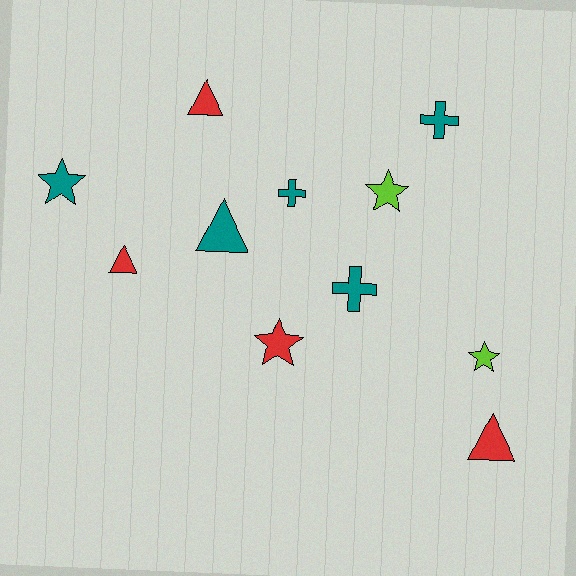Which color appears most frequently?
Teal, with 5 objects.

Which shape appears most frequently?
Triangle, with 4 objects.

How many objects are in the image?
There are 11 objects.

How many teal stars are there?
There is 1 teal star.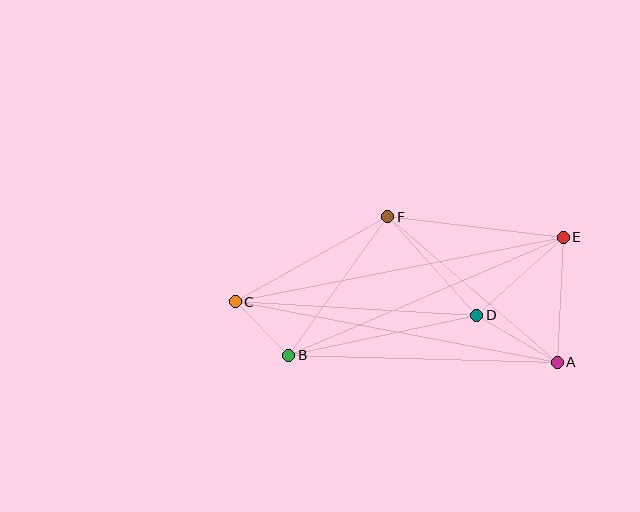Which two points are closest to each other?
Points B and C are closest to each other.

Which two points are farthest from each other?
Points C and E are farthest from each other.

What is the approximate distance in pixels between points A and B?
The distance between A and B is approximately 269 pixels.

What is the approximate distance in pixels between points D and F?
The distance between D and F is approximately 133 pixels.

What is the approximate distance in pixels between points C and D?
The distance between C and D is approximately 242 pixels.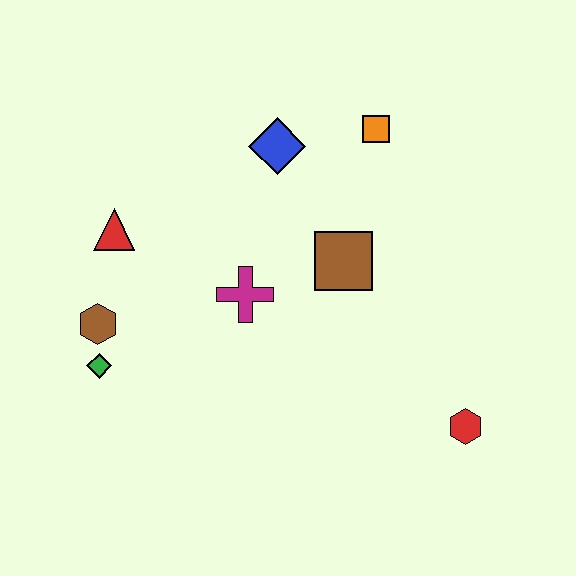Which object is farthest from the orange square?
The green diamond is farthest from the orange square.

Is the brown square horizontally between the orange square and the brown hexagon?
Yes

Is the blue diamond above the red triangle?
Yes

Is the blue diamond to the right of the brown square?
No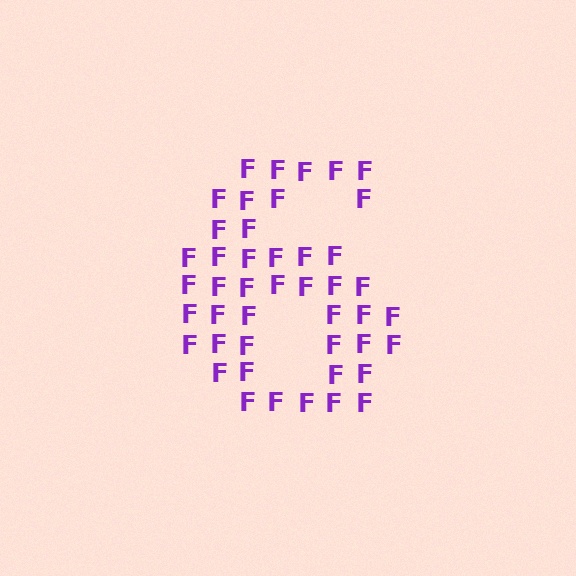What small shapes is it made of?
It is made of small letter F's.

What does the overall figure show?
The overall figure shows the digit 6.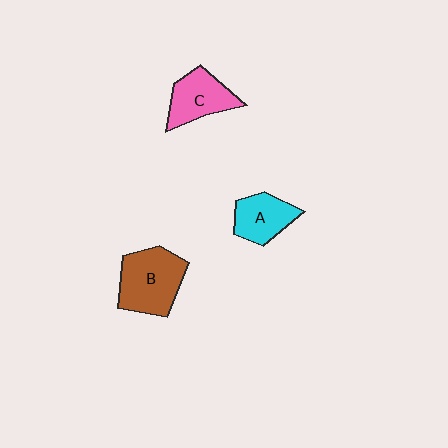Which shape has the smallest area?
Shape A (cyan).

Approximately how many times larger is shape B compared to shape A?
Approximately 1.6 times.